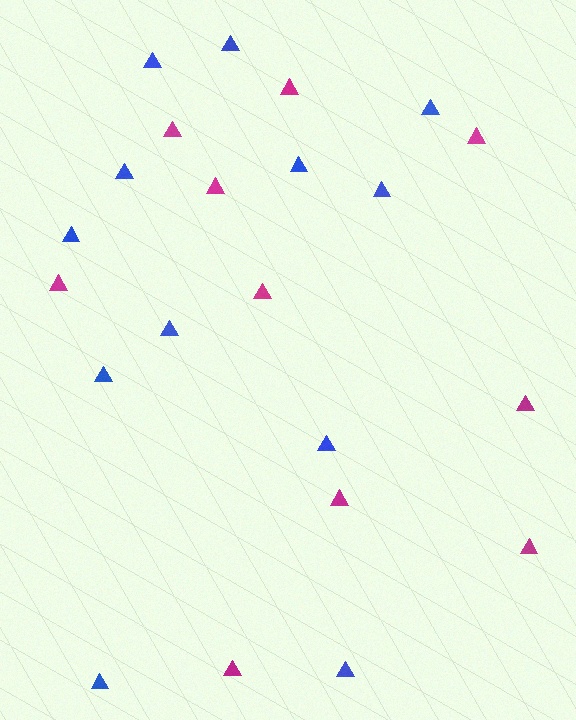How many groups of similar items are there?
There are 2 groups: one group of blue triangles (12) and one group of magenta triangles (10).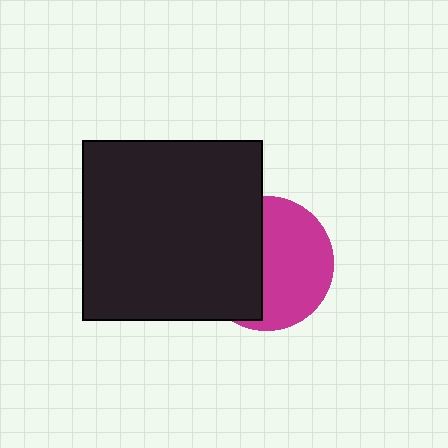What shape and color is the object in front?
The object in front is a black square.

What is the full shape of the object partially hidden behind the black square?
The partially hidden object is a magenta circle.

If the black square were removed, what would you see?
You would see the complete magenta circle.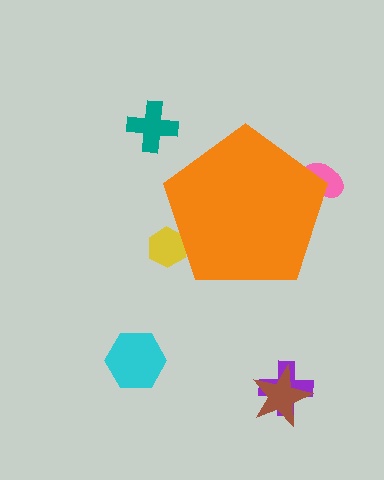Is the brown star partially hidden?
No, the brown star is fully visible.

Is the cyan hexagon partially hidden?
No, the cyan hexagon is fully visible.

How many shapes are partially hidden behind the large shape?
2 shapes are partially hidden.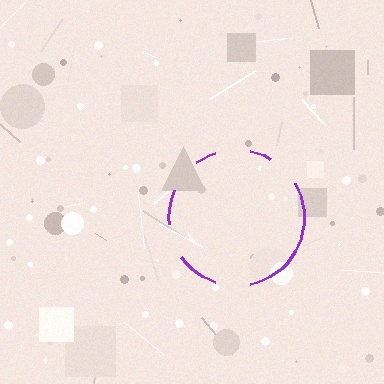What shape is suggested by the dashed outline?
The dashed outline suggests a circle.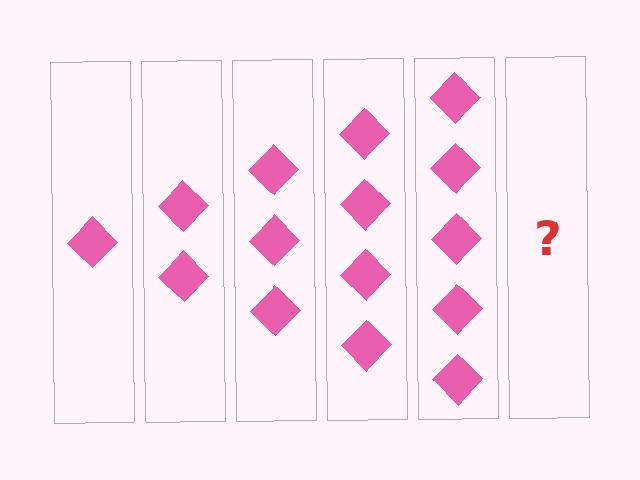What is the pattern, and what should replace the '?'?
The pattern is that each step adds one more diamond. The '?' should be 6 diamonds.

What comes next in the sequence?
The next element should be 6 diamonds.